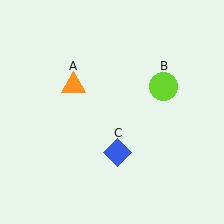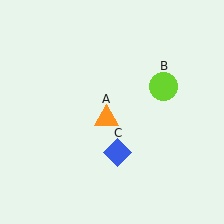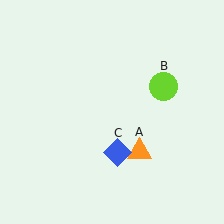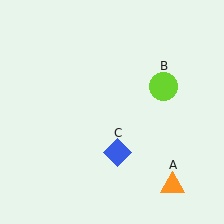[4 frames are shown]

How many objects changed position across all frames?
1 object changed position: orange triangle (object A).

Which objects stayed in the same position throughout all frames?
Lime circle (object B) and blue diamond (object C) remained stationary.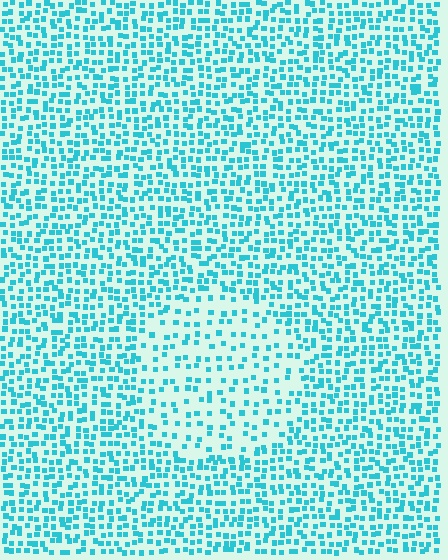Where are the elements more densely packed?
The elements are more densely packed outside the circle boundary.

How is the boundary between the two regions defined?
The boundary is defined by a change in element density (approximately 1.9x ratio). All elements are the same color, size, and shape.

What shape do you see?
I see a circle.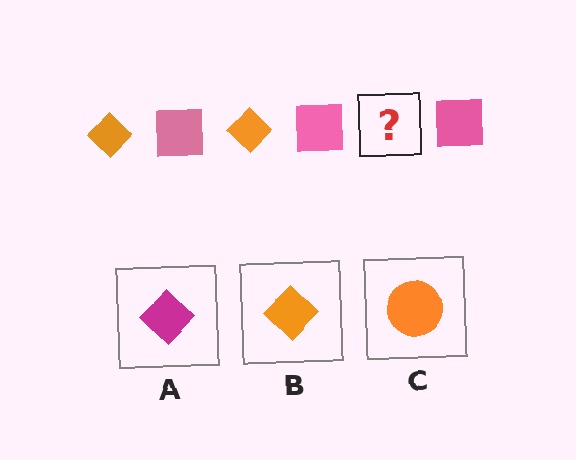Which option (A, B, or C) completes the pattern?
B.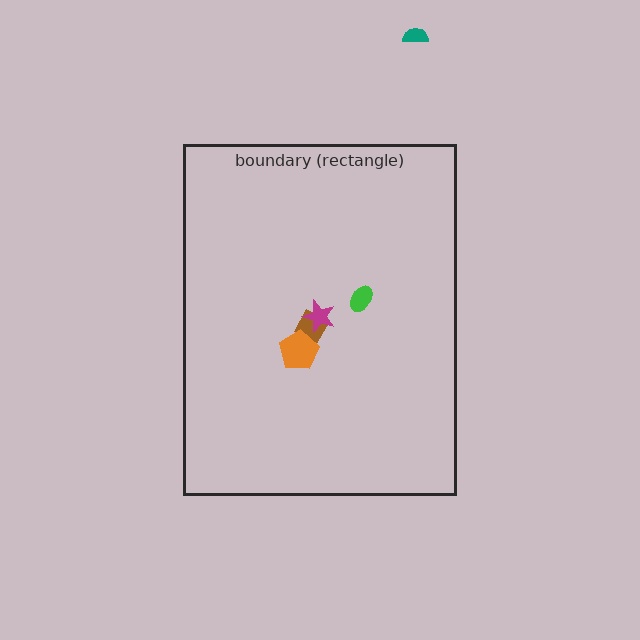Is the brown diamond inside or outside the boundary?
Inside.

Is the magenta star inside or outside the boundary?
Inside.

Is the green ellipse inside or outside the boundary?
Inside.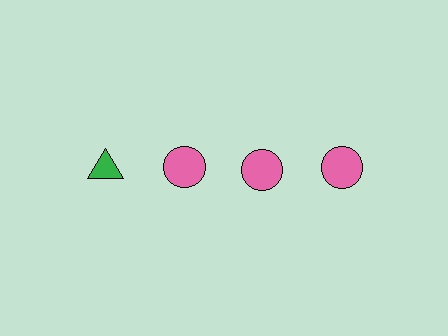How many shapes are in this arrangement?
There are 4 shapes arranged in a grid pattern.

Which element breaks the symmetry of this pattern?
The green triangle in the top row, leftmost column breaks the symmetry. All other shapes are pink circles.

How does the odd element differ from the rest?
It differs in both color (green instead of pink) and shape (triangle instead of circle).